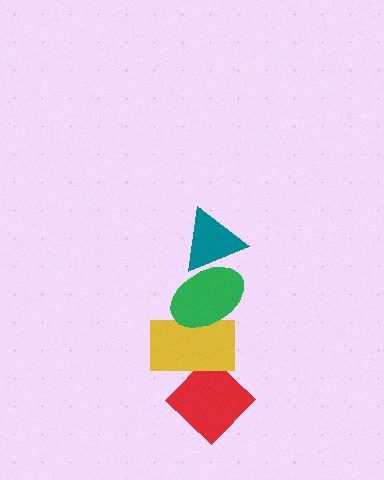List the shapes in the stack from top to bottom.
From top to bottom: the teal triangle, the green ellipse, the yellow rectangle, the red diamond.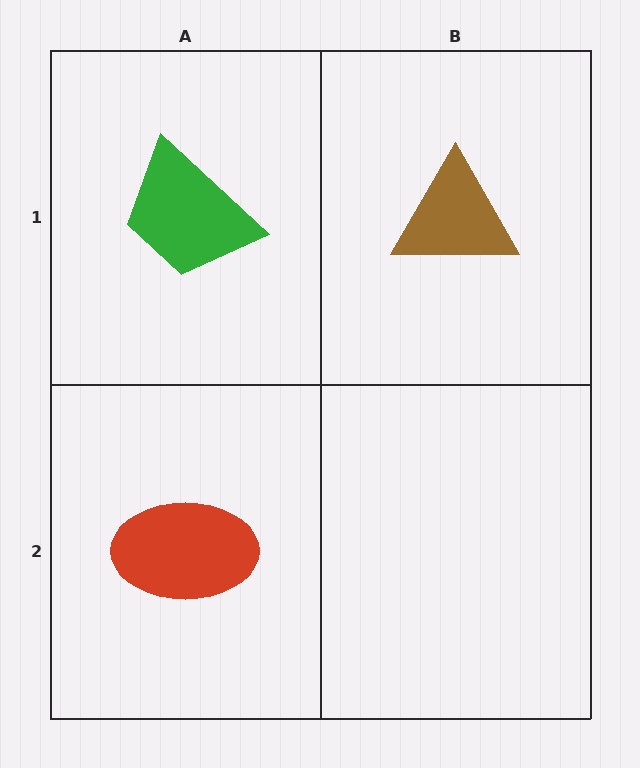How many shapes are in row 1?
2 shapes.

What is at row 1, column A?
A green trapezoid.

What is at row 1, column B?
A brown triangle.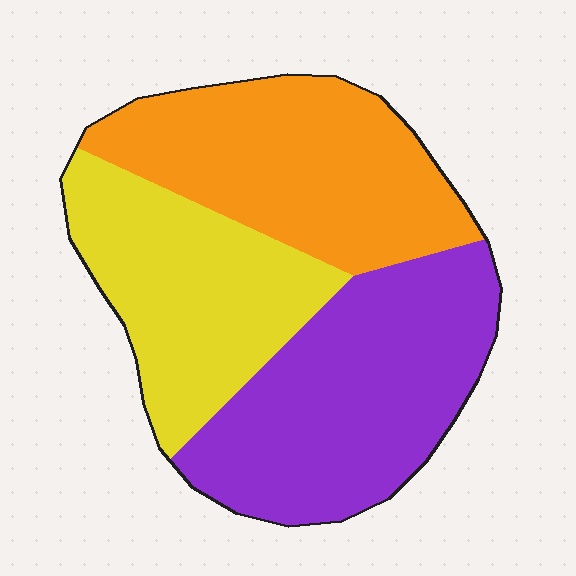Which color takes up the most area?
Purple, at roughly 35%.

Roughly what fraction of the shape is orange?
Orange takes up between a sixth and a third of the shape.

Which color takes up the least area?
Yellow, at roughly 30%.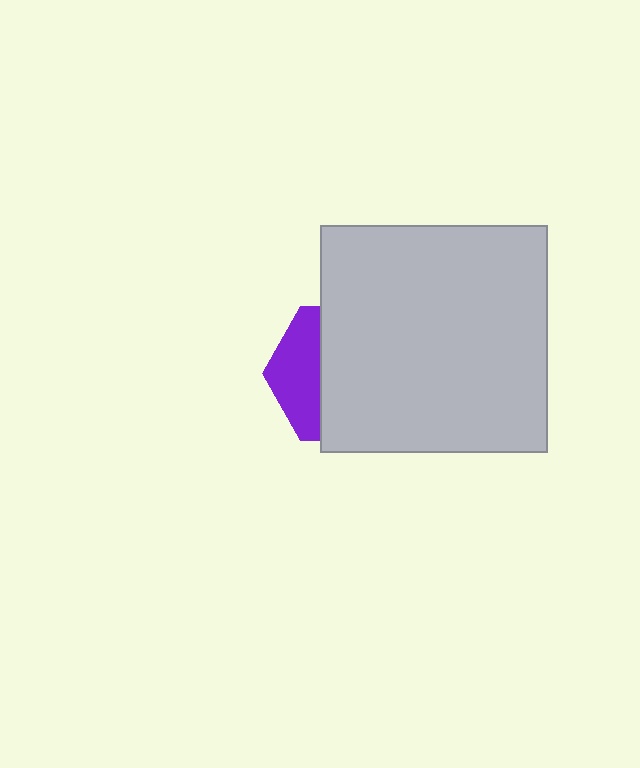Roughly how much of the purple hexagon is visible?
A small part of it is visible (roughly 33%).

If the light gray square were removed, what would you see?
You would see the complete purple hexagon.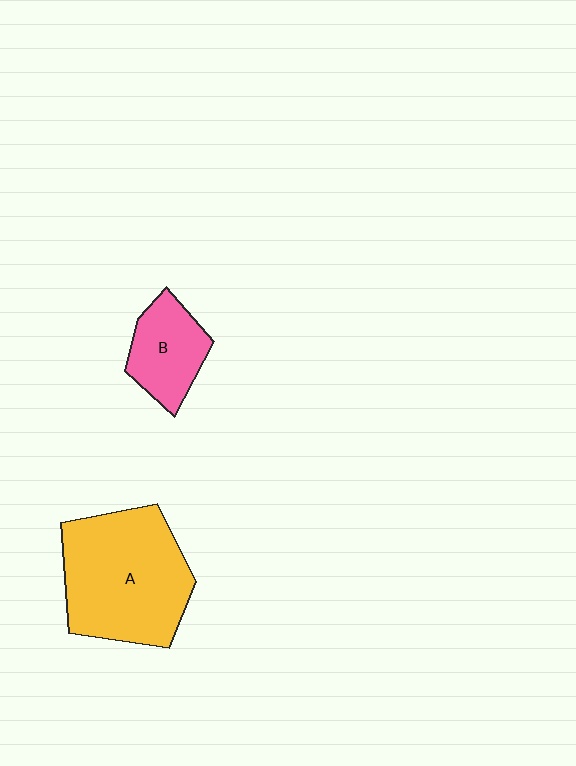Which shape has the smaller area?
Shape B (pink).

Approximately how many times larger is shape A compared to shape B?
Approximately 2.3 times.